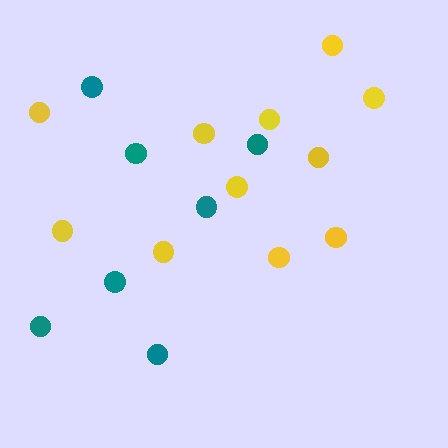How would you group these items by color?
There are 2 groups: one group of yellow circles (11) and one group of teal circles (7).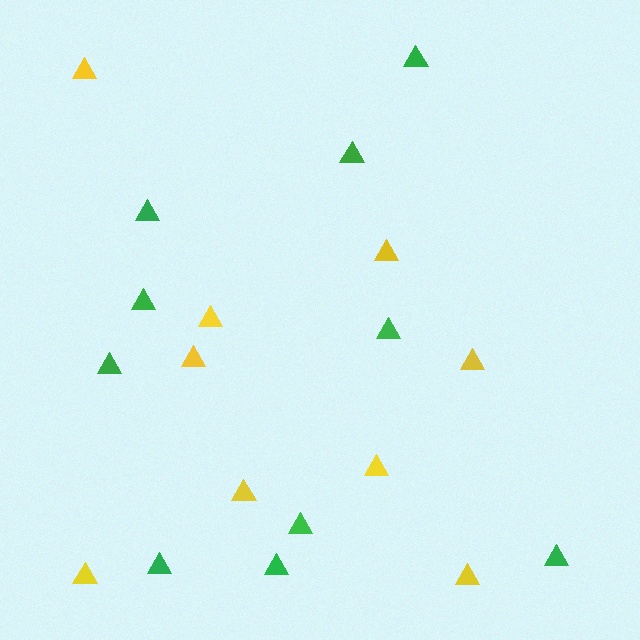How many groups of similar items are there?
There are 2 groups: one group of yellow triangles (9) and one group of green triangles (10).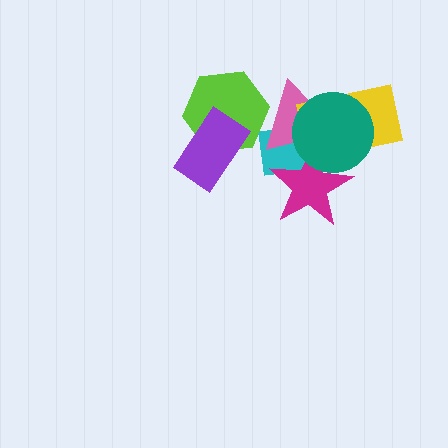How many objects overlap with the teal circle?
4 objects overlap with the teal circle.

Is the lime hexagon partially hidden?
Yes, it is partially covered by another shape.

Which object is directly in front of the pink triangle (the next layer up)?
The magenta star is directly in front of the pink triangle.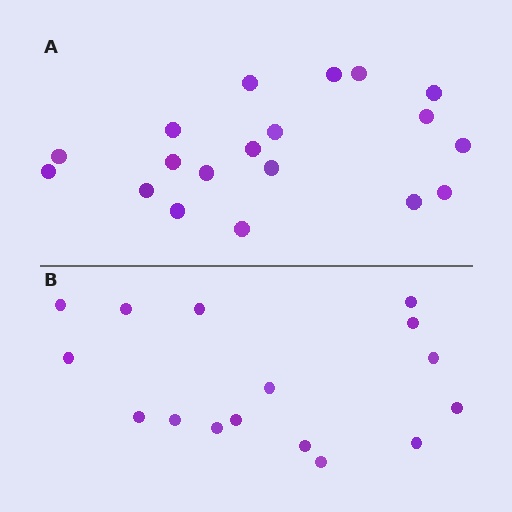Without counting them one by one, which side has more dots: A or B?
Region A (the top region) has more dots.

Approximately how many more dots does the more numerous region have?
Region A has just a few more — roughly 2 or 3 more dots than region B.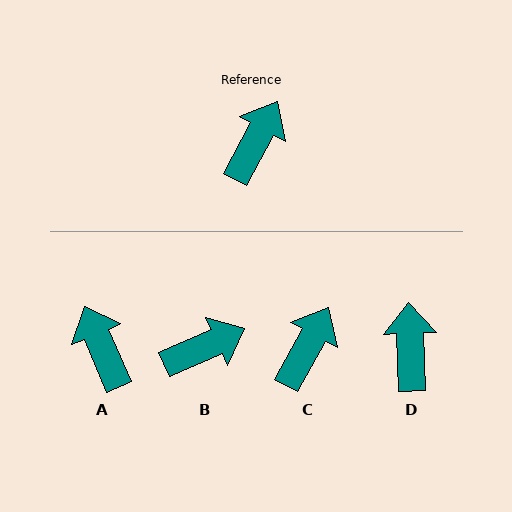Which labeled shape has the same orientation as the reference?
C.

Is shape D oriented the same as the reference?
No, it is off by about 31 degrees.